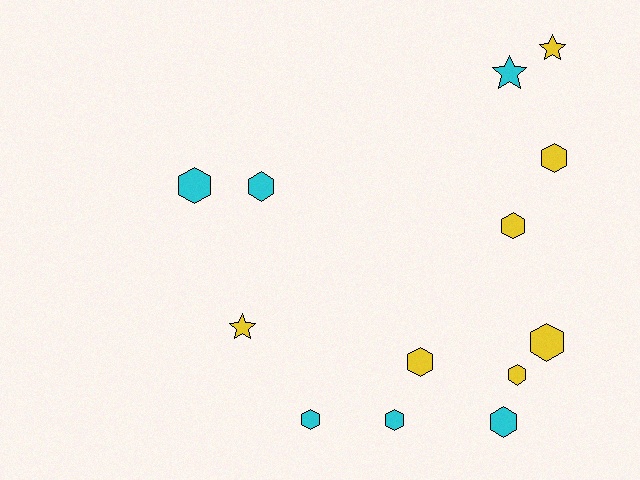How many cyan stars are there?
There is 1 cyan star.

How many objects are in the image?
There are 13 objects.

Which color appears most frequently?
Yellow, with 7 objects.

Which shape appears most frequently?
Hexagon, with 10 objects.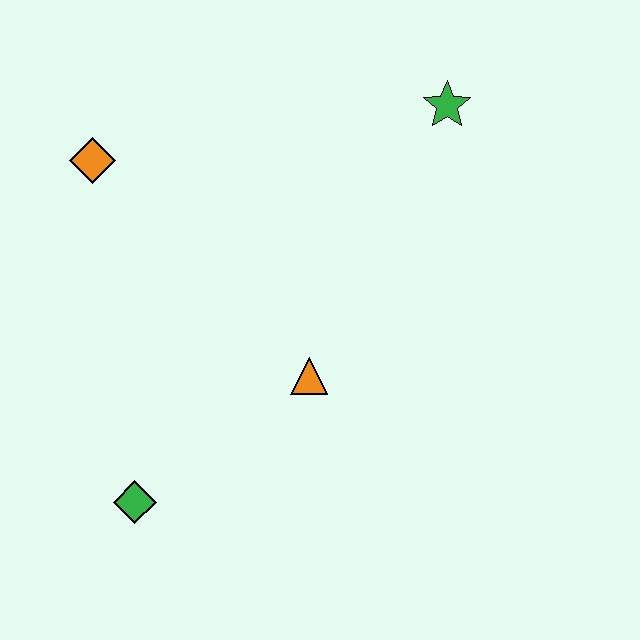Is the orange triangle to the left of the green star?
Yes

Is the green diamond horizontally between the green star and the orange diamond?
Yes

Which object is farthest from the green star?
The green diamond is farthest from the green star.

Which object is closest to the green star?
The orange triangle is closest to the green star.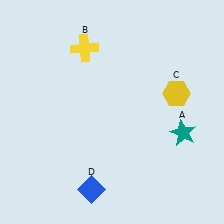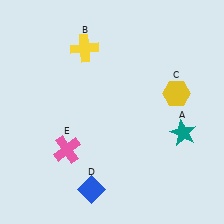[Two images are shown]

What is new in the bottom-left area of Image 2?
A pink cross (E) was added in the bottom-left area of Image 2.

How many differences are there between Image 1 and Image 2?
There is 1 difference between the two images.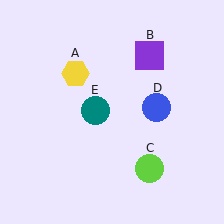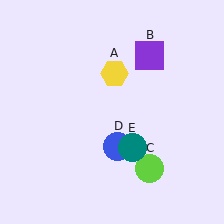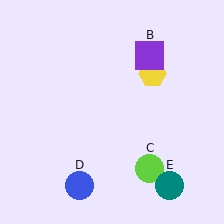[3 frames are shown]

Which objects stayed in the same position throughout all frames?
Purple square (object B) and lime circle (object C) remained stationary.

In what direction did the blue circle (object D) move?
The blue circle (object D) moved down and to the left.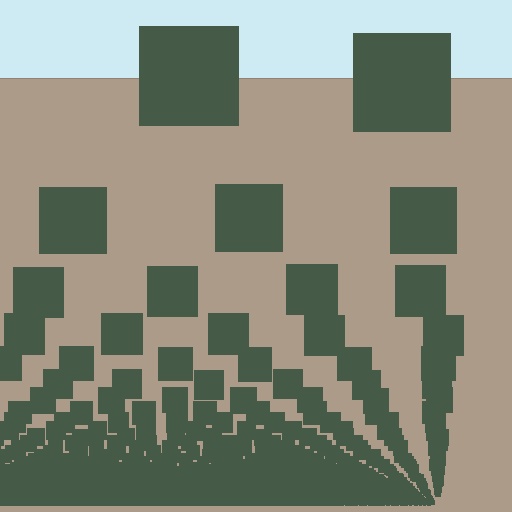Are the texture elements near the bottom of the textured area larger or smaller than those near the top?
Smaller. The gradient is inverted — elements near the bottom are smaller and denser.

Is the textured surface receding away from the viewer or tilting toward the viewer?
The surface appears to tilt toward the viewer. Texture elements get larger and sparser toward the top.